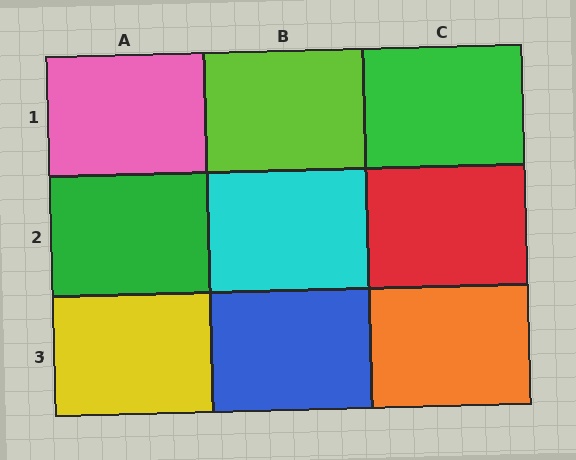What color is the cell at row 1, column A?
Pink.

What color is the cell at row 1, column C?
Green.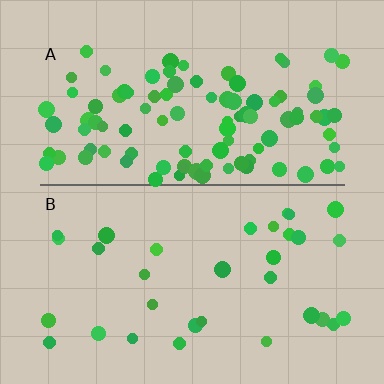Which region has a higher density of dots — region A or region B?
A (the top).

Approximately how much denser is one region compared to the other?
Approximately 3.0× — region A over region B.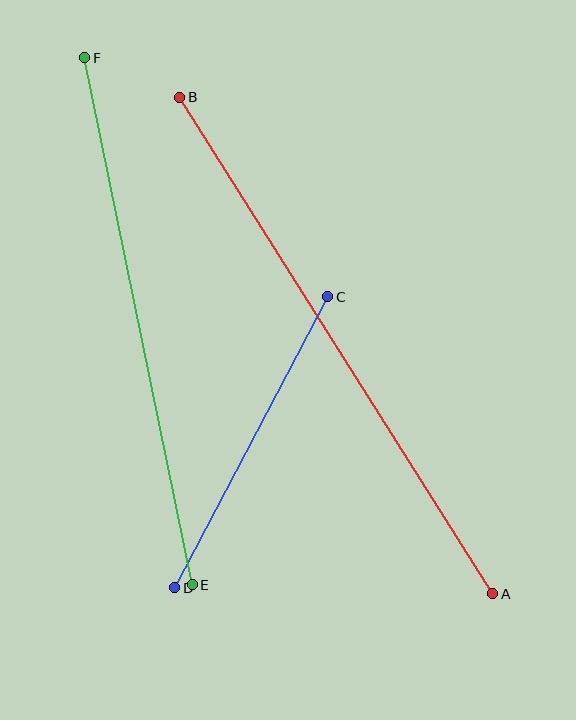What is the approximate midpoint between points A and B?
The midpoint is at approximately (336, 346) pixels.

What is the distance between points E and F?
The distance is approximately 538 pixels.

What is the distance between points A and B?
The distance is approximately 587 pixels.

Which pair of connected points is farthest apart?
Points A and B are farthest apart.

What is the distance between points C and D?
The distance is approximately 329 pixels.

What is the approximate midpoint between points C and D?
The midpoint is at approximately (251, 442) pixels.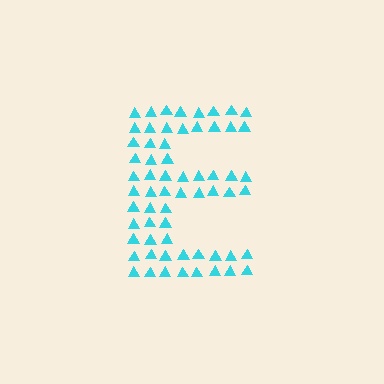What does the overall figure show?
The overall figure shows the letter E.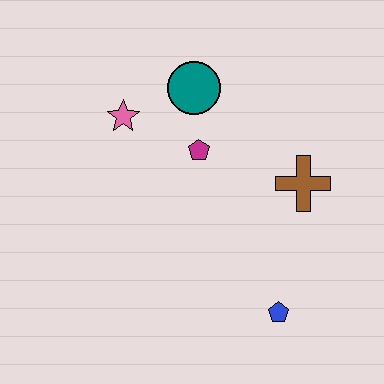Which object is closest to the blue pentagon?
The brown cross is closest to the blue pentagon.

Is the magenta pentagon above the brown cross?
Yes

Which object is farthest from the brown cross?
The pink star is farthest from the brown cross.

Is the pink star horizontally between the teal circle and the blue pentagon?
No